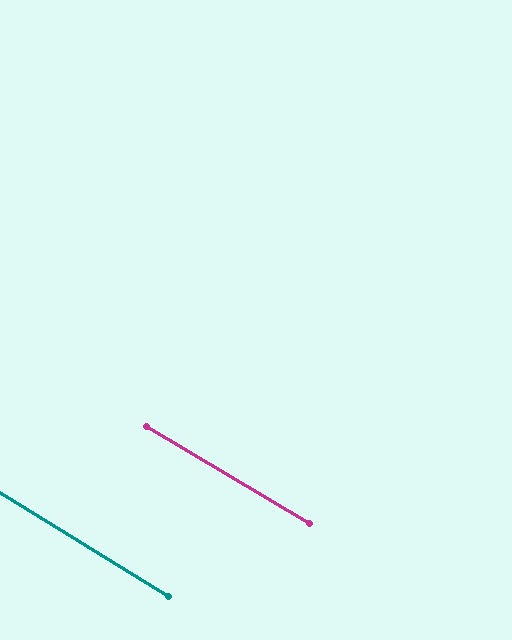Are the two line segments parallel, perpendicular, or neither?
Parallel — their directions differ by only 0.7°.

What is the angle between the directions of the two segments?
Approximately 1 degree.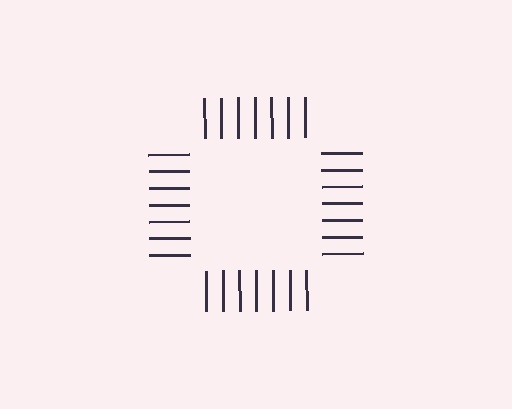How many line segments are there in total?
28 — 7 along each of the 4 edges.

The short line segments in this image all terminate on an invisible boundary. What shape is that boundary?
An illusory square — the line segments terminate on its edges but no continuous stroke is drawn.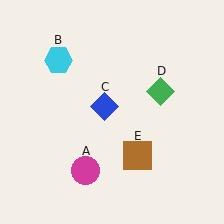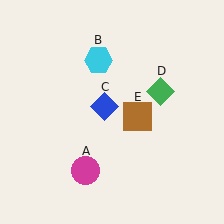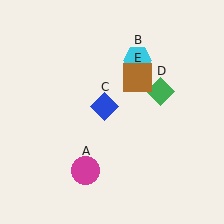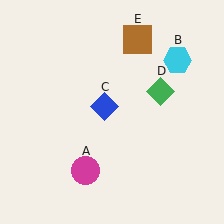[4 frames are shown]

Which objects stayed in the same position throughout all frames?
Magenta circle (object A) and blue diamond (object C) and green diamond (object D) remained stationary.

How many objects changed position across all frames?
2 objects changed position: cyan hexagon (object B), brown square (object E).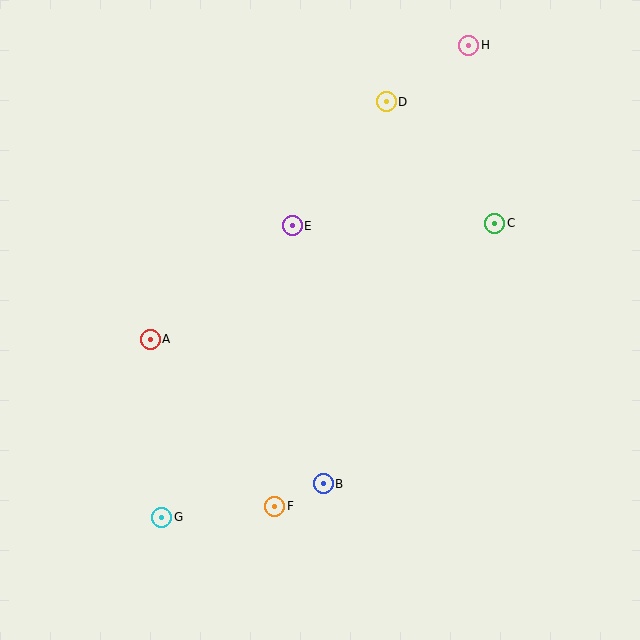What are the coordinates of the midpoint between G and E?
The midpoint between G and E is at (227, 372).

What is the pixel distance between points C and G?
The distance between C and G is 444 pixels.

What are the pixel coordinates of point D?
Point D is at (386, 102).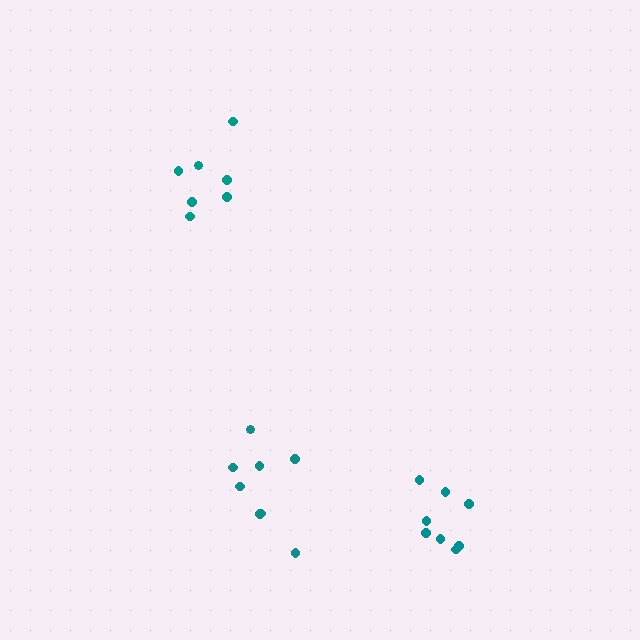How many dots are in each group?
Group 1: 8 dots, Group 2: 7 dots, Group 3: 8 dots (23 total).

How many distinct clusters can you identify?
There are 3 distinct clusters.